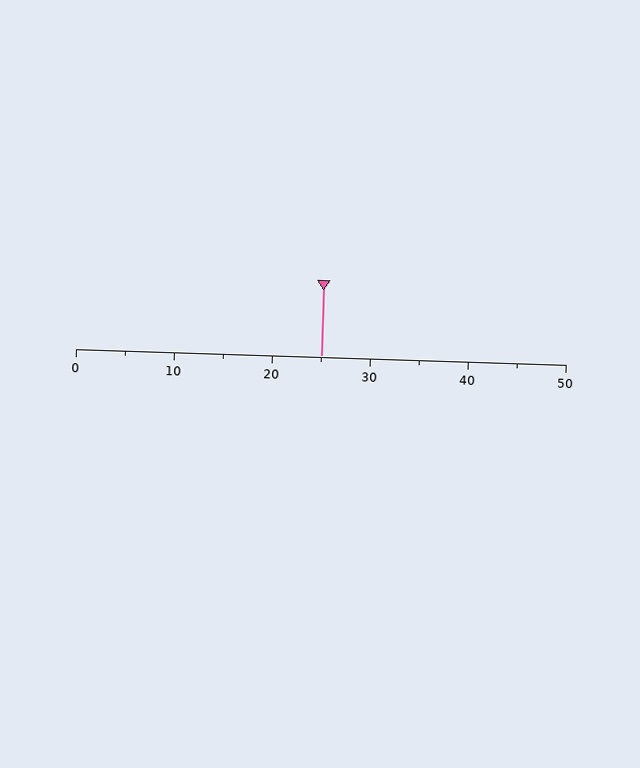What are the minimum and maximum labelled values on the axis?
The axis runs from 0 to 50.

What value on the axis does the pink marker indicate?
The marker indicates approximately 25.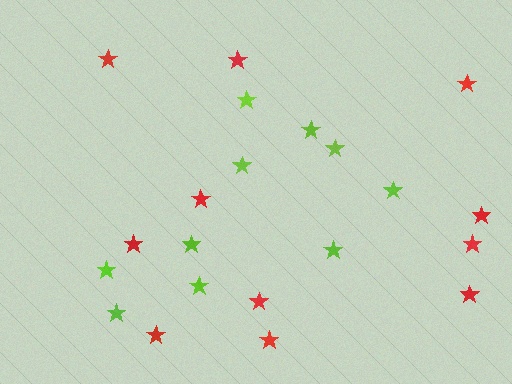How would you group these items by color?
There are 2 groups: one group of red stars (11) and one group of lime stars (10).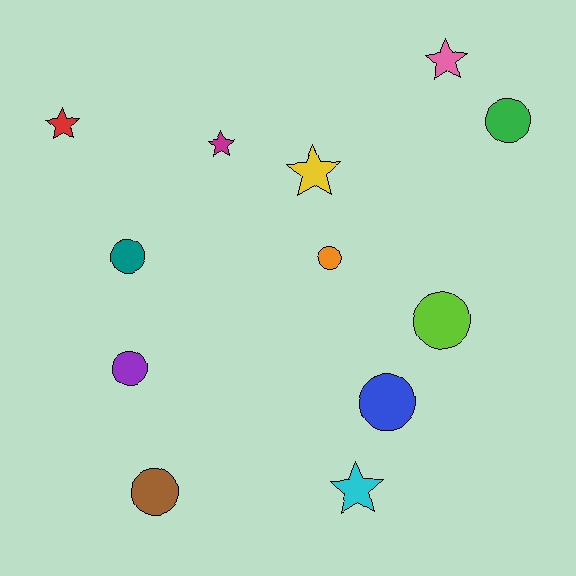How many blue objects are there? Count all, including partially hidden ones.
There is 1 blue object.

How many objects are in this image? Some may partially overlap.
There are 12 objects.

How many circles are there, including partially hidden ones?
There are 7 circles.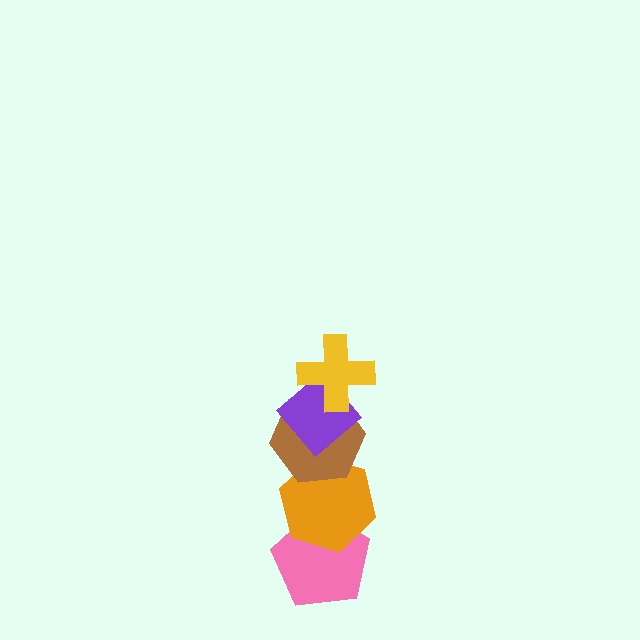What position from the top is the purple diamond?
The purple diamond is 2nd from the top.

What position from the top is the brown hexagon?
The brown hexagon is 3rd from the top.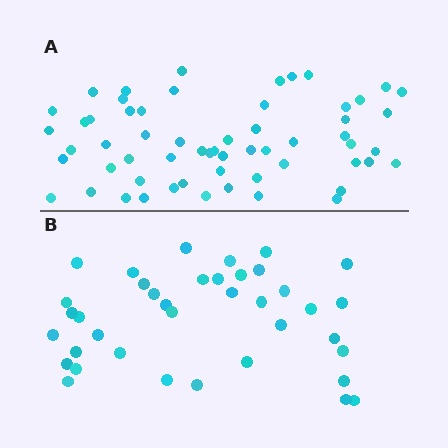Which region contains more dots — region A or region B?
Region A (the top region) has more dots.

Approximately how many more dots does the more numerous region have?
Region A has approximately 20 more dots than region B.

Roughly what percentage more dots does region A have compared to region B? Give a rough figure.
About 55% more.